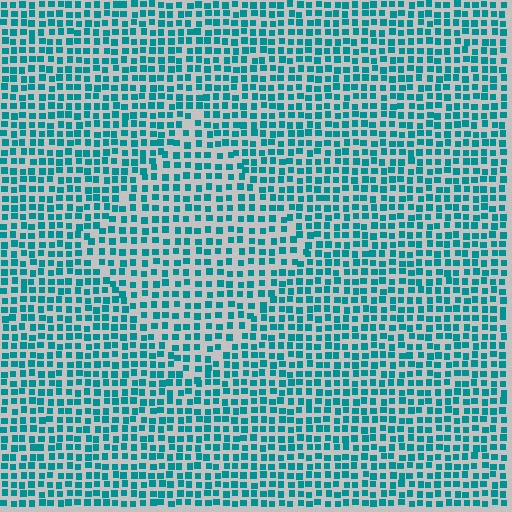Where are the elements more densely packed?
The elements are more densely packed outside the diamond boundary.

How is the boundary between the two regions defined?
The boundary is defined by a change in element density (approximately 1.3x ratio). All elements are the same color, size, and shape.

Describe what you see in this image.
The image contains small teal elements arranged at two different densities. A diamond-shaped region is visible where the elements are less densely packed than the surrounding area.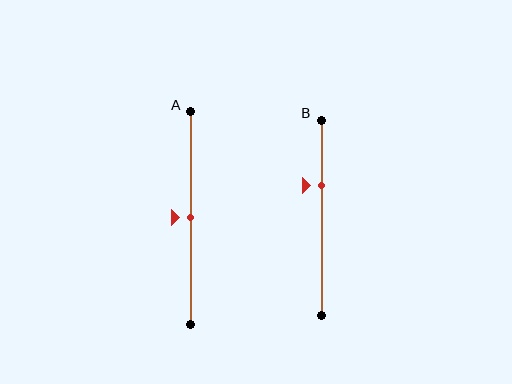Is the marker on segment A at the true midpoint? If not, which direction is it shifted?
Yes, the marker on segment A is at the true midpoint.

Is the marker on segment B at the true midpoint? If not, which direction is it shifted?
No, the marker on segment B is shifted upward by about 16% of the segment length.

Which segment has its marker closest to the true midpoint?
Segment A has its marker closest to the true midpoint.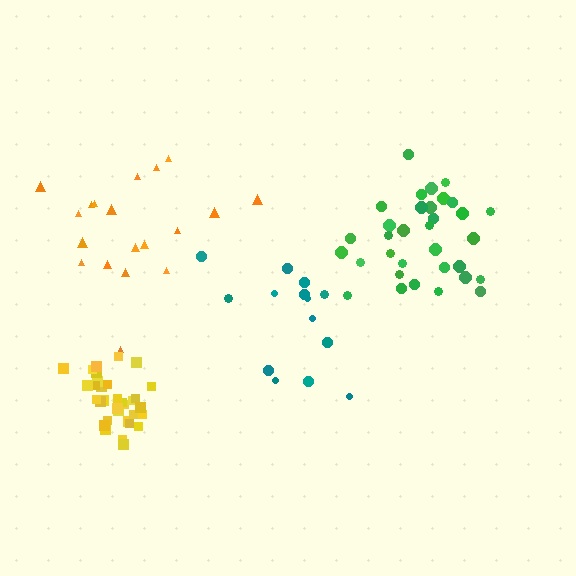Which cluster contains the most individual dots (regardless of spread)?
Green (33).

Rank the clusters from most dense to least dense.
yellow, green, teal, orange.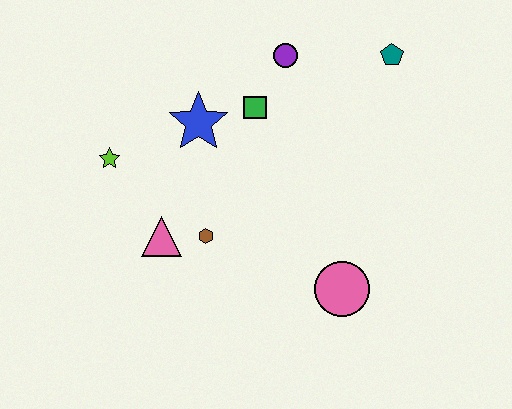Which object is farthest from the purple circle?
The pink circle is farthest from the purple circle.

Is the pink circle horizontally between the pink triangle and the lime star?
No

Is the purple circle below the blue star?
No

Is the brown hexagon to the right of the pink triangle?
Yes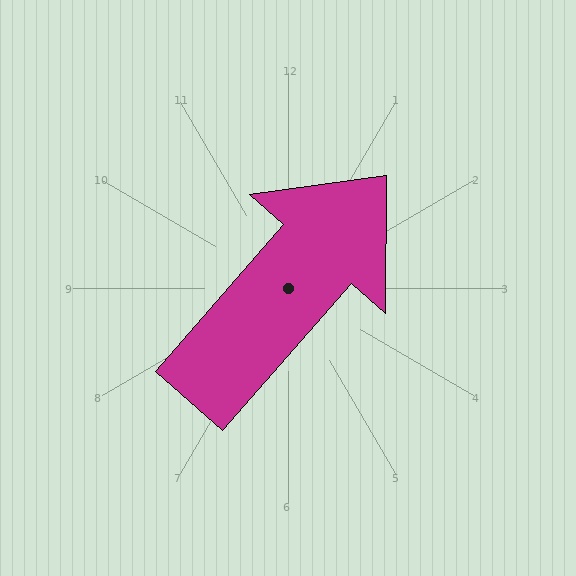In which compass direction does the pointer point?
Northeast.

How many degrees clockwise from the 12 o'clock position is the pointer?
Approximately 41 degrees.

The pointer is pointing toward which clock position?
Roughly 1 o'clock.